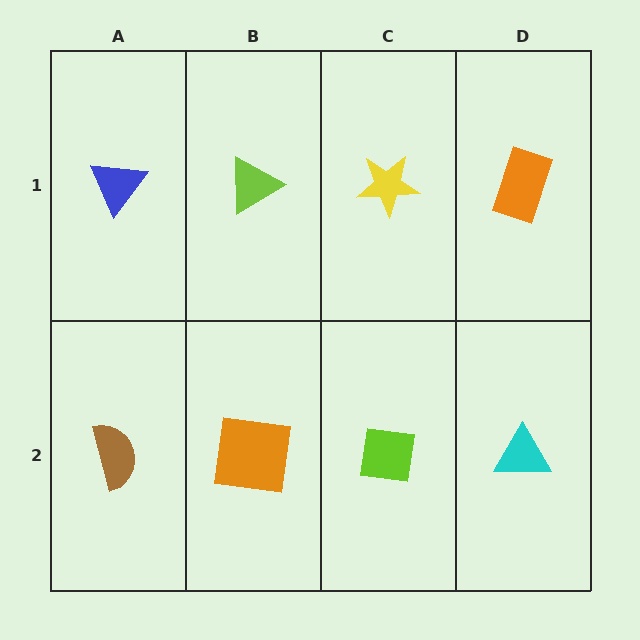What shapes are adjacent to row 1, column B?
An orange square (row 2, column B), a blue triangle (row 1, column A), a yellow star (row 1, column C).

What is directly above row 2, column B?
A lime triangle.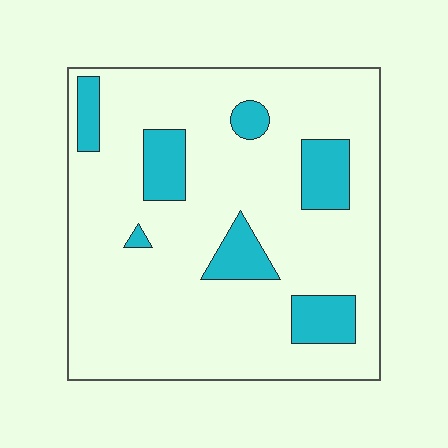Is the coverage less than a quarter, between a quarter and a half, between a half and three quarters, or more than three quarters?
Less than a quarter.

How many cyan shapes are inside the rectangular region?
7.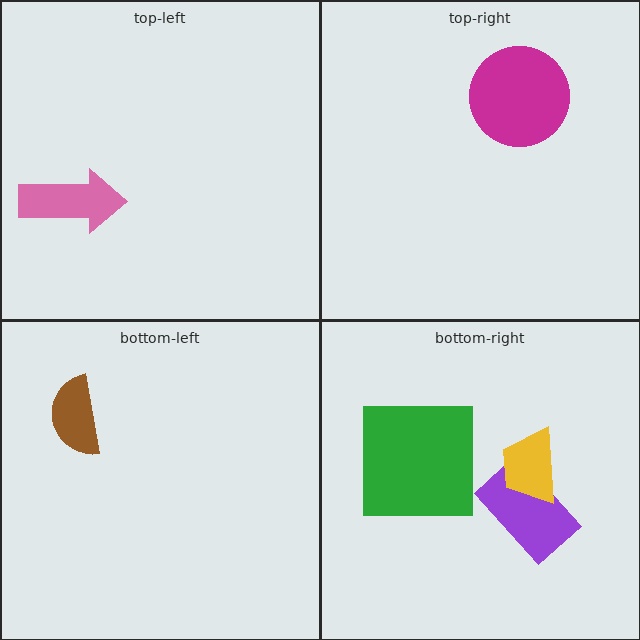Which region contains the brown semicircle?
The bottom-left region.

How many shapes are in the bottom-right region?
3.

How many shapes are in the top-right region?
1.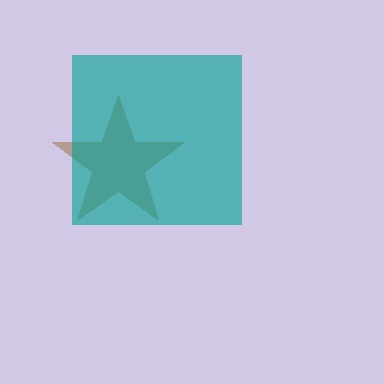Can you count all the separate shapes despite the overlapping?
Yes, there are 2 separate shapes.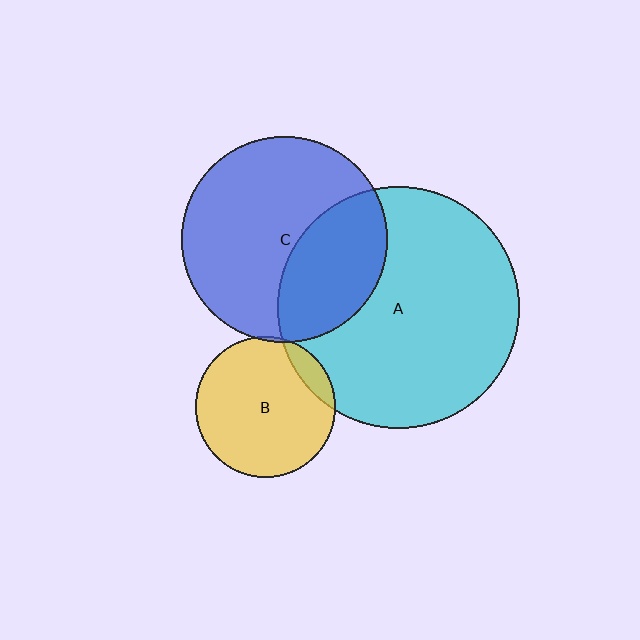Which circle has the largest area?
Circle A (cyan).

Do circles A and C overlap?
Yes.